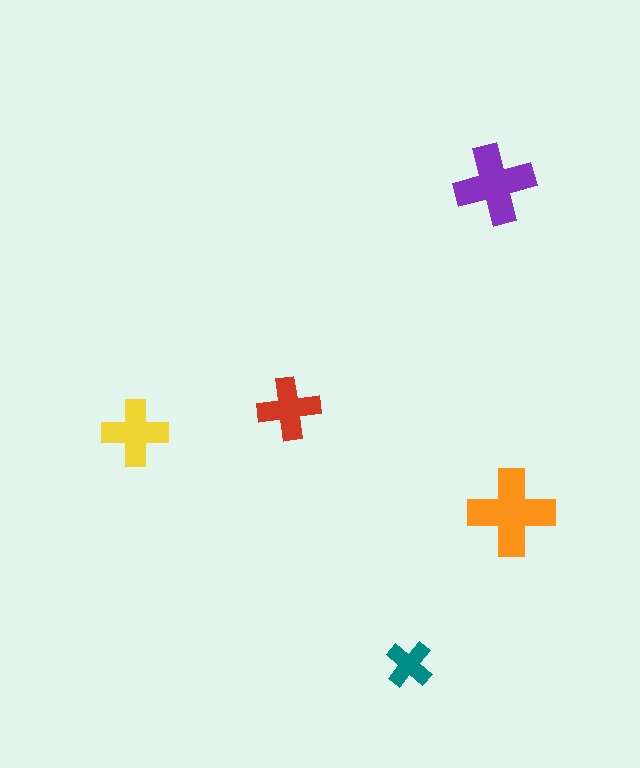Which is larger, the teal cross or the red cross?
The red one.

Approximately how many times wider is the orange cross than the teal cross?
About 2 times wider.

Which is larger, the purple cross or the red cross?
The purple one.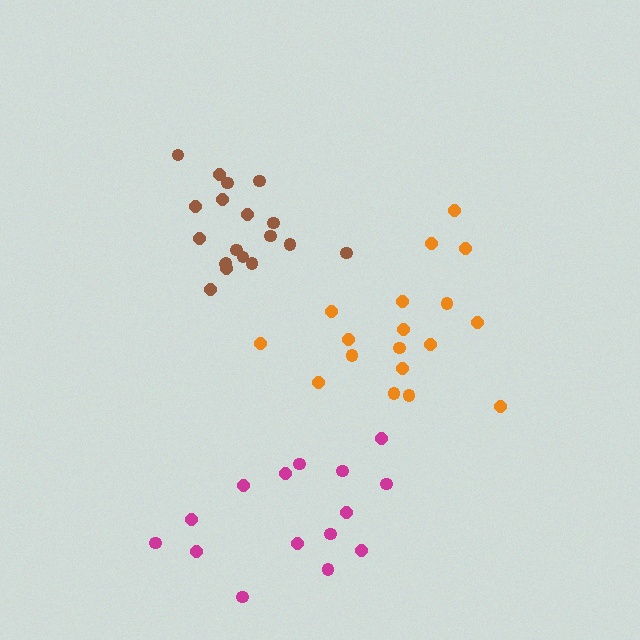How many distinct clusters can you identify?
There are 3 distinct clusters.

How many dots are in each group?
Group 1: 18 dots, Group 2: 19 dots, Group 3: 15 dots (52 total).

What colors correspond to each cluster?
The clusters are colored: orange, brown, magenta.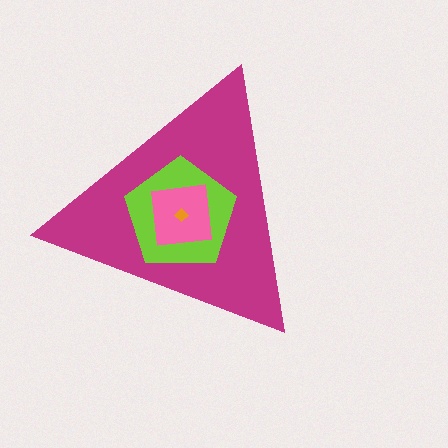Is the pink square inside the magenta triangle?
Yes.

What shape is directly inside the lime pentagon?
The pink square.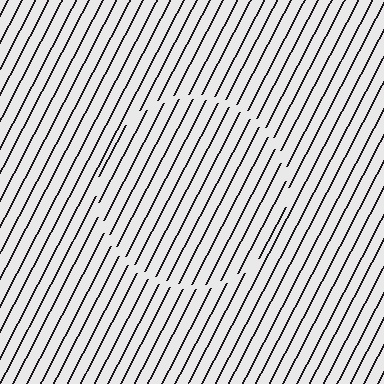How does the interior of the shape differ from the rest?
The interior of the shape contains the same grating, shifted by half a period — the contour is defined by the phase discontinuity where line-ends from the inner and outer gratings abut.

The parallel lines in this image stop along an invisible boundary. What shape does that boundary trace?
An illusory circle. The interior of the shape contains the same grating, shifted by half a period — the contour is defined by the phase discontinuity where line-ends from the inner and outer gratings abut.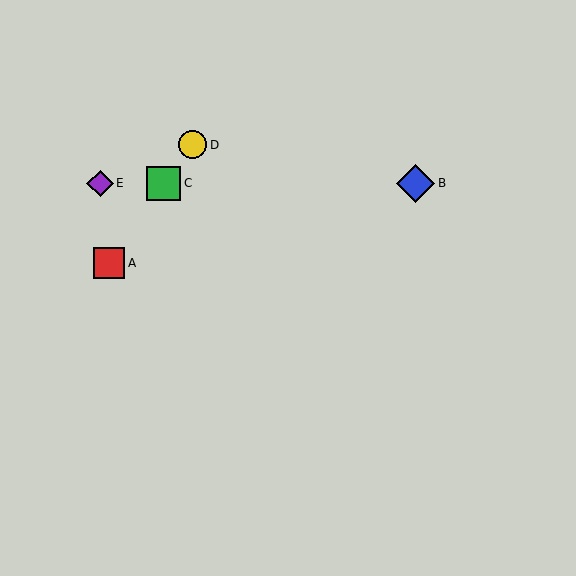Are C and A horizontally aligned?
No, C is at y≈183 and A is at y≈263.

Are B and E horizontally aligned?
Yes, both are at y≈183.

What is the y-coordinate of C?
Object C is at y≈183.